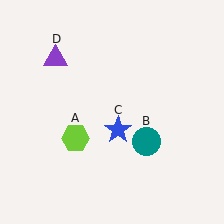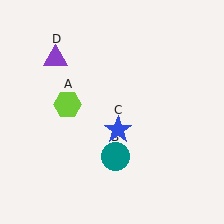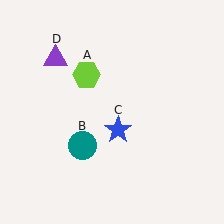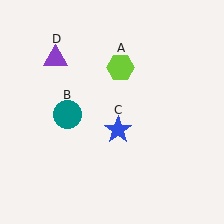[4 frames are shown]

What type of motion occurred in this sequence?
The lime hexagon (object A), teal circle (object B) rotated clockwise around the center of the scene.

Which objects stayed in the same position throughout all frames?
Blue star (object C) and purple triangle (object D) remained stationary.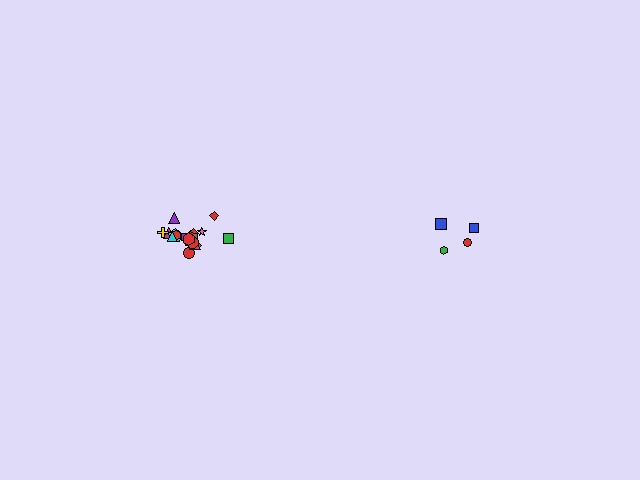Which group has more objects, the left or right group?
The left group.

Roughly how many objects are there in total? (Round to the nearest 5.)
Roughly 20 objects in total.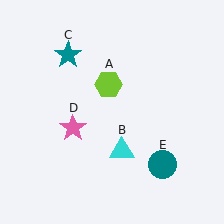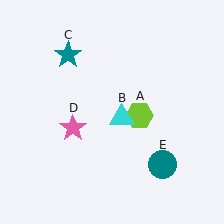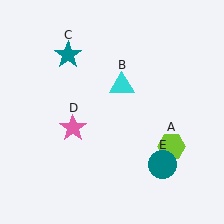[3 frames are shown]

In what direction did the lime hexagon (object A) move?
The lime hexagon (object A) moved down and to the right.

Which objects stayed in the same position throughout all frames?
Teal star (object C) and pink star (object D) and teal circle (object E) remained stationary.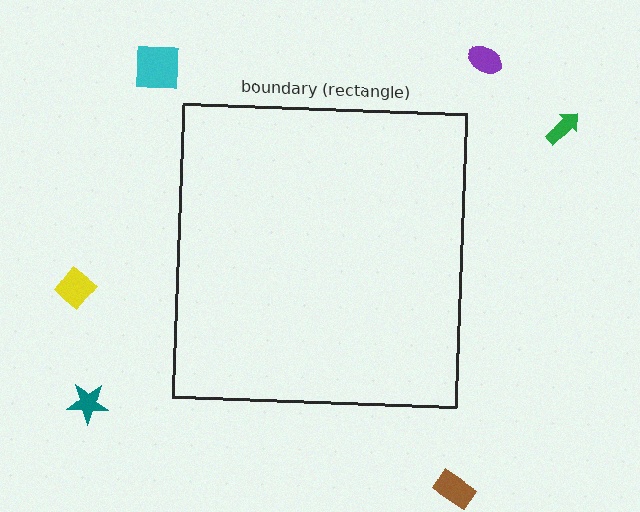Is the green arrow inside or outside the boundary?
Outside.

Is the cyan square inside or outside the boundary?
Outside.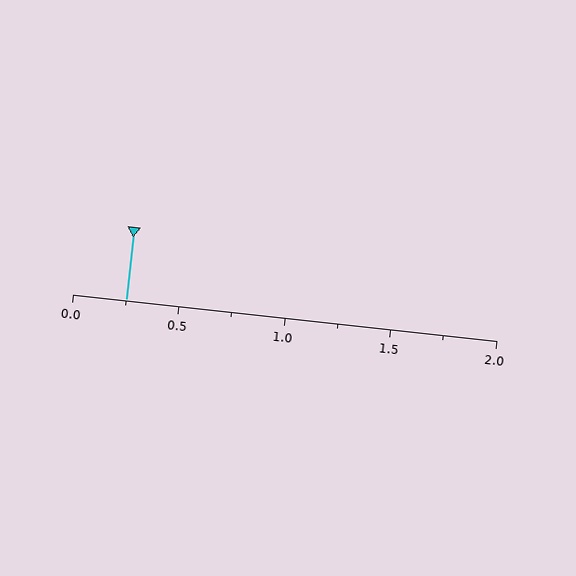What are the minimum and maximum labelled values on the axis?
The axis runs from 0.0 to 2.0.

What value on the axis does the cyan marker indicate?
The marker indicates approximately 0.25.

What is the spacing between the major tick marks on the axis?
The major ticks are spaced 0.5 apart.